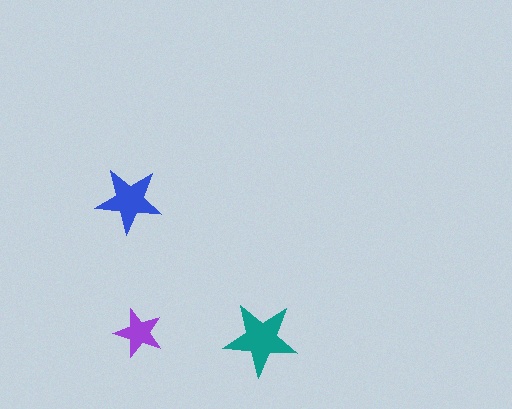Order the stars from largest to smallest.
the teal one, the blue one, the purple one.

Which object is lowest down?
The teal star is bottommost.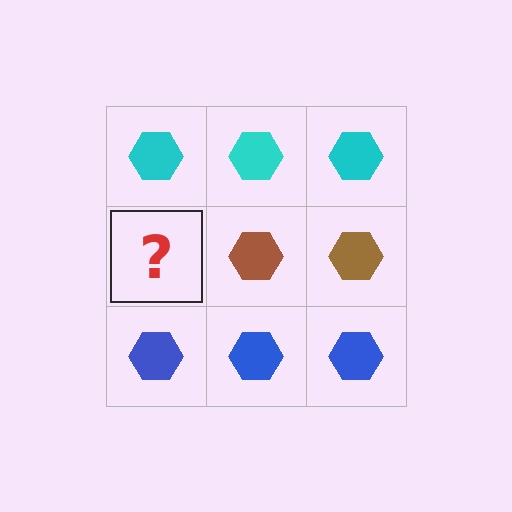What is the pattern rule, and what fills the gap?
The rule is that each row has a consistent color. The gap should be filled with a brown hexagon.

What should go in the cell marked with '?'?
The missing cell should contain a brown hexagon.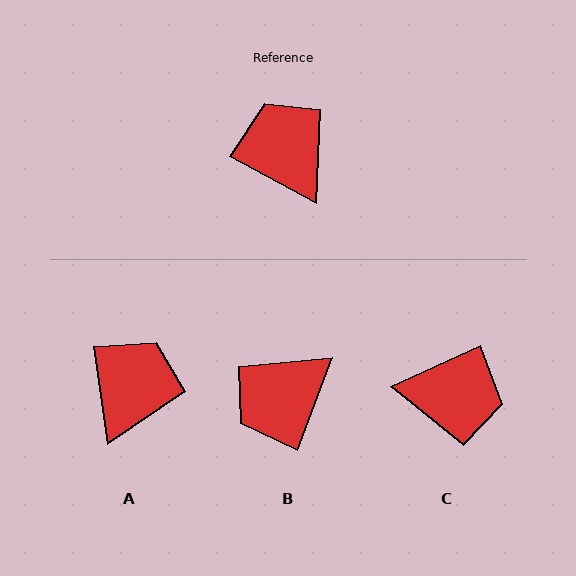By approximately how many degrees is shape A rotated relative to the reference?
Approximately 53 degrees clockwise.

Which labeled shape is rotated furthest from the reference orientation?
C, about 127 degrees away.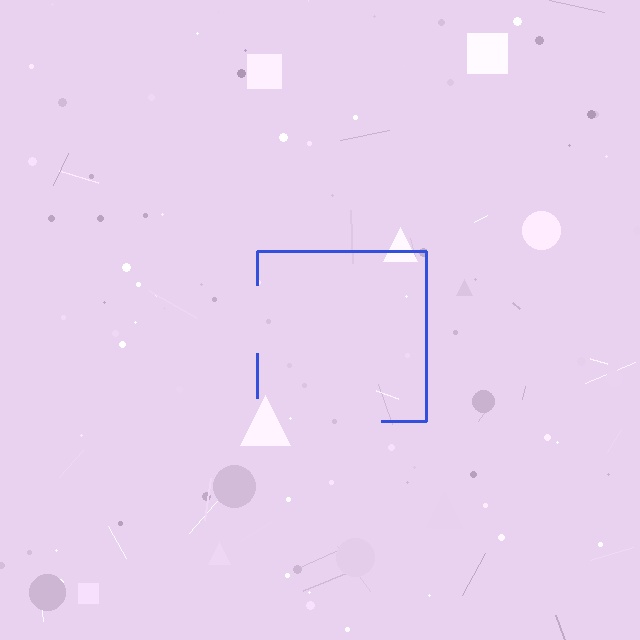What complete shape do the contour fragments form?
The contour fragments form a square.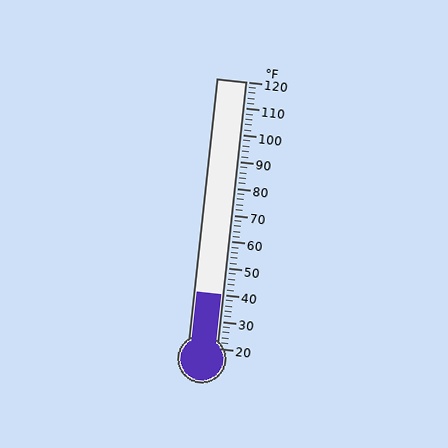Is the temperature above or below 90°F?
The temperature is below 90°F.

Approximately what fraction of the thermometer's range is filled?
The thermometer is filled to approximately 20% of its range.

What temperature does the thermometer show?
The thermometer shows approximately 40°F.